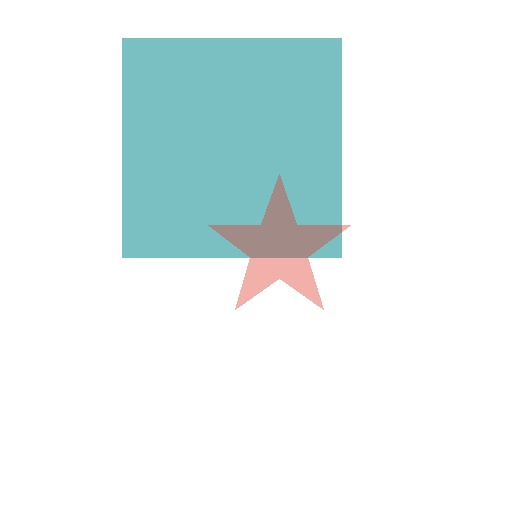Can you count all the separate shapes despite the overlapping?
Yes, there are 2 separate shapes.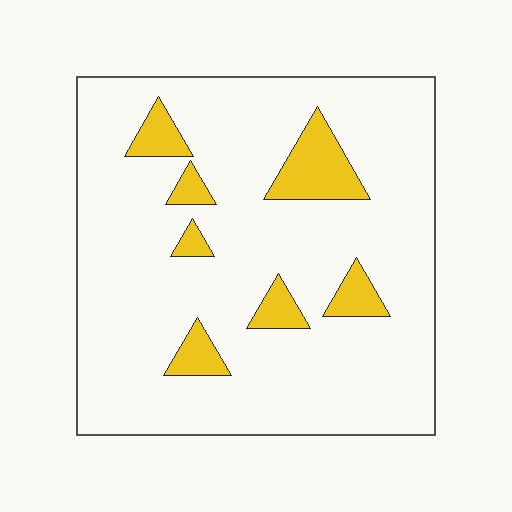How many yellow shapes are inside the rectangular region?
7.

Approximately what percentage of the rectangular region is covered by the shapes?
Approximately 10%.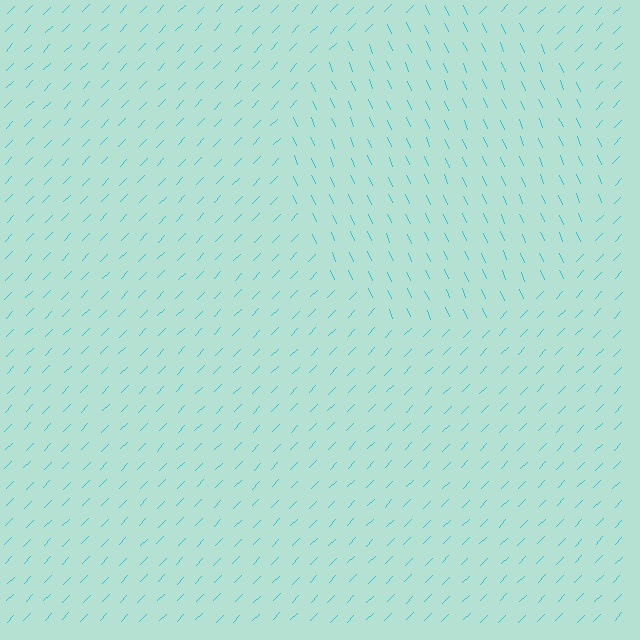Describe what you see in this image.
The image is filled with small cyan line segments. A circle region in the image has lines oriented differently from the surrounding lines, creating a visible texture boundary.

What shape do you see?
I see a circle.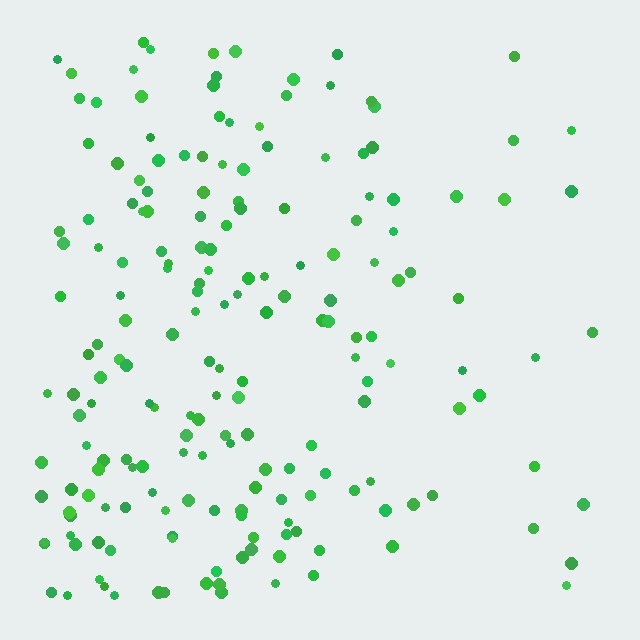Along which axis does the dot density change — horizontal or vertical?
Horizontal.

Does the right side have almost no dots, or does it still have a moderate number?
Still a moderate number, just noticeably fewer than the left.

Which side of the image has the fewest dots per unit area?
The right.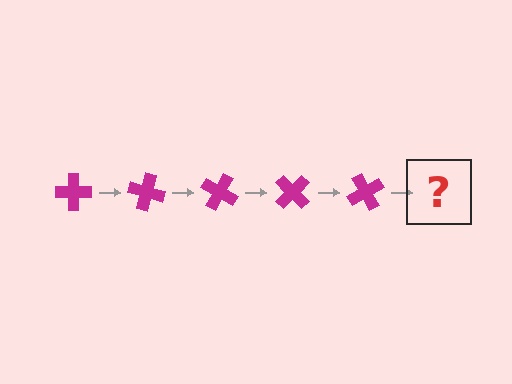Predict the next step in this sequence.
The next step is a magenta cross rotated 75 degrees.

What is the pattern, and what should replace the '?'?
The pattern is that the cross rotates 15 degrees each step. The '?' should be a magenta cross rotated 75 degrees.